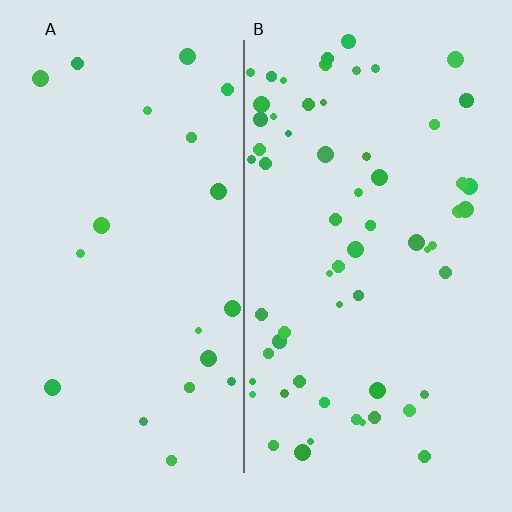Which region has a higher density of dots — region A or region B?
B (the right).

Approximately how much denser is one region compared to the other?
Approximately 3.0× — region B over region A.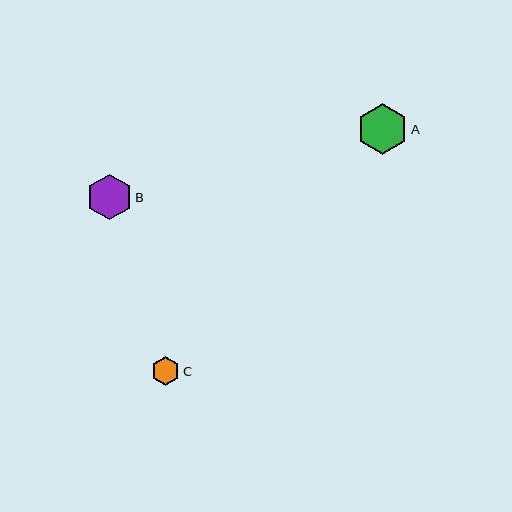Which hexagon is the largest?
Hexagon A is the largest with a size of approximately 51 pixels.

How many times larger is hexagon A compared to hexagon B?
Hexagon A is approximately 1.1 times the size of hexagon B.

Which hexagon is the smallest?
Hexagon C is the smallest with a size of approximately 29 pixels.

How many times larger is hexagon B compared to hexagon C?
Hexagon B is approximately 1.6 times the size of hexagon C.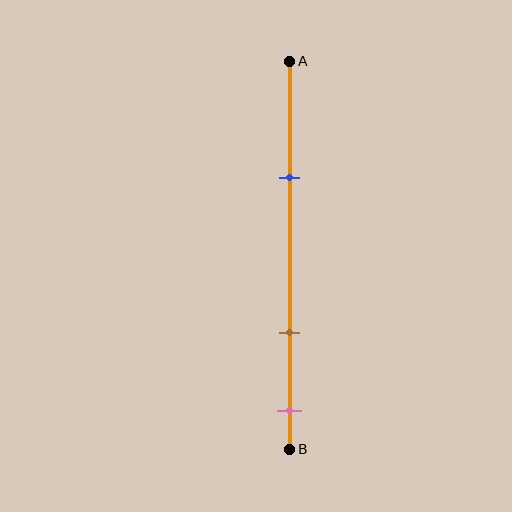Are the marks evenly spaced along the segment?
No, the marks are not evenly spaced.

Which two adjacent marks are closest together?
The brown and pink marks are the closest adjacent pair.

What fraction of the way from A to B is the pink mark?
The pink mark is approximately 90% (0.9) of the way from A to B.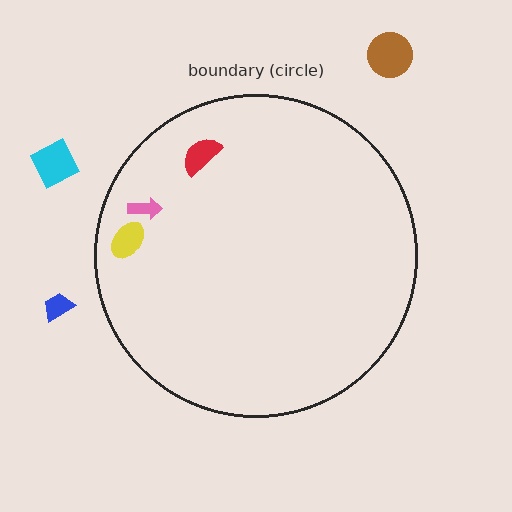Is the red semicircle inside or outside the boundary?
Inside.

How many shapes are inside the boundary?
3 inside, 3 outside.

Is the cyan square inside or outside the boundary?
Outside.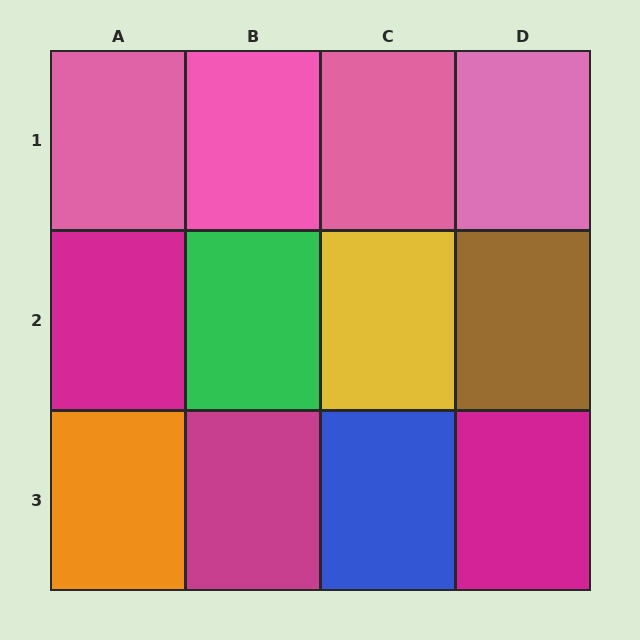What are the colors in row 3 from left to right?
Orange, magenta, blue, magenta.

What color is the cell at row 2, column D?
Brown.